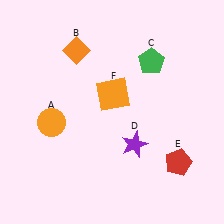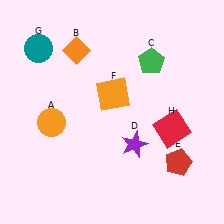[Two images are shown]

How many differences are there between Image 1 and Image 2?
There are 2 differences between the two images.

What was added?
A teal circle (G), a red square (H) were added in Image 2.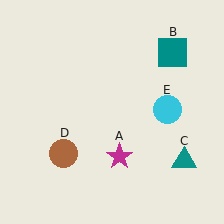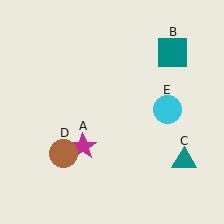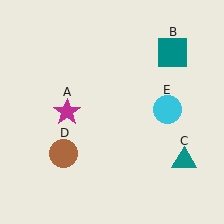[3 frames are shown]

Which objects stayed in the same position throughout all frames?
Teal square (object B) and teal triangle (object C) and brown circle (object D) and cyan circle (object E) remained stationary.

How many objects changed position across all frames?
1 object changed position: magenta star (object A).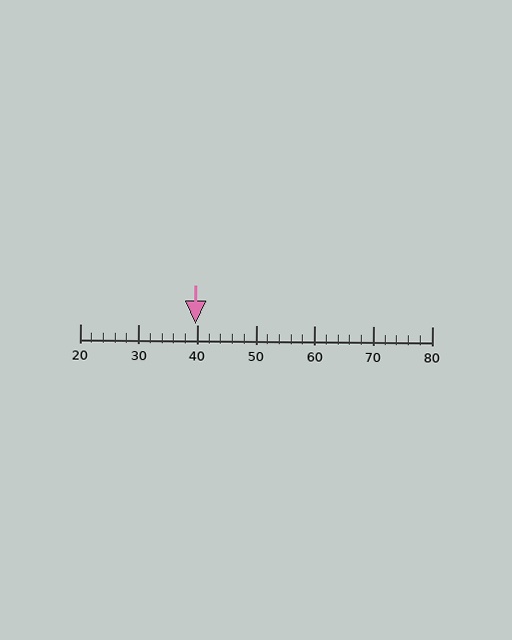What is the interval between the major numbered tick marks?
The major tick marks are spaced 10 units apart.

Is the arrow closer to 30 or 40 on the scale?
The arrow is closer to 40.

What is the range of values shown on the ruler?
The ruler shows values from 20 to 80.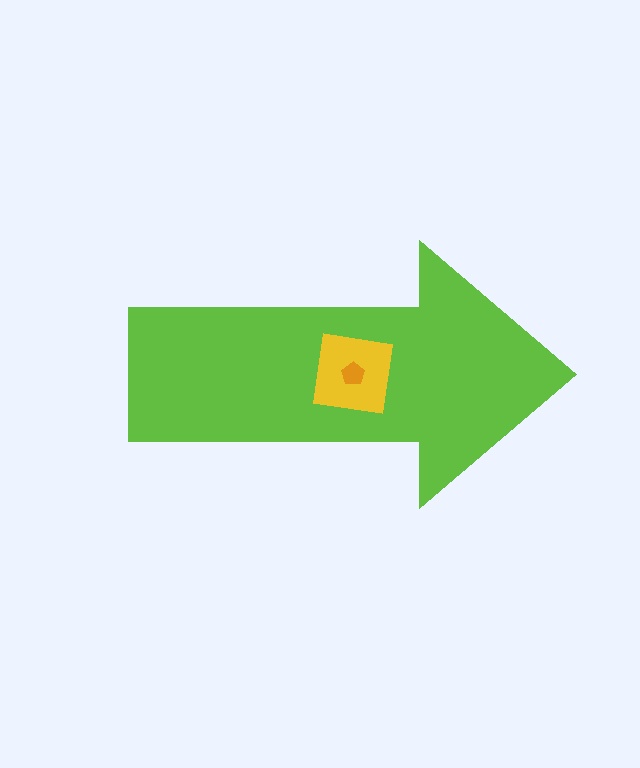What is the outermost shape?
The lime arrow.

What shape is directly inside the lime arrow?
The yellow square.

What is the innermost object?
The orange pentagon.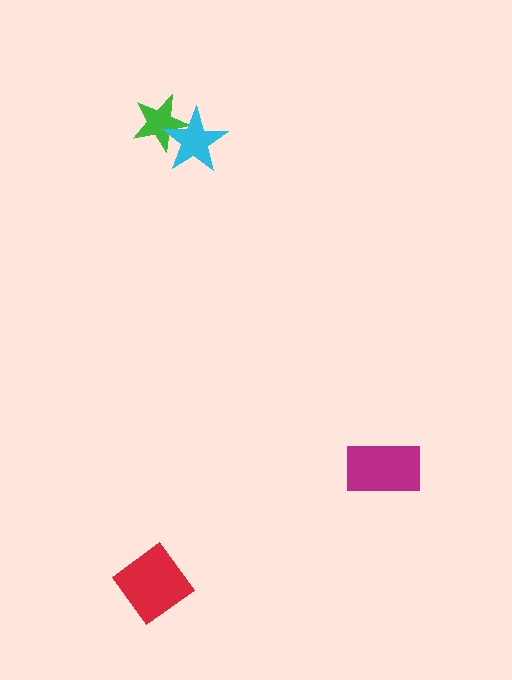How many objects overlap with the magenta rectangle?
0 objects overlap with the magenta rectangle.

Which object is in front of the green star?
The cyan star is in front of the green star.